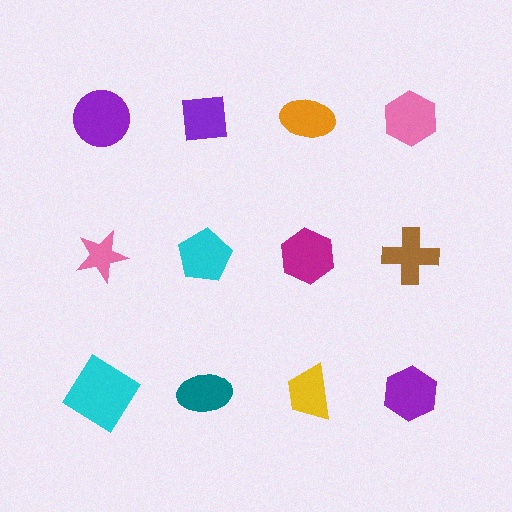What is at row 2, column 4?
A brown cross.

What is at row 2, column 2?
A cyan pentagon.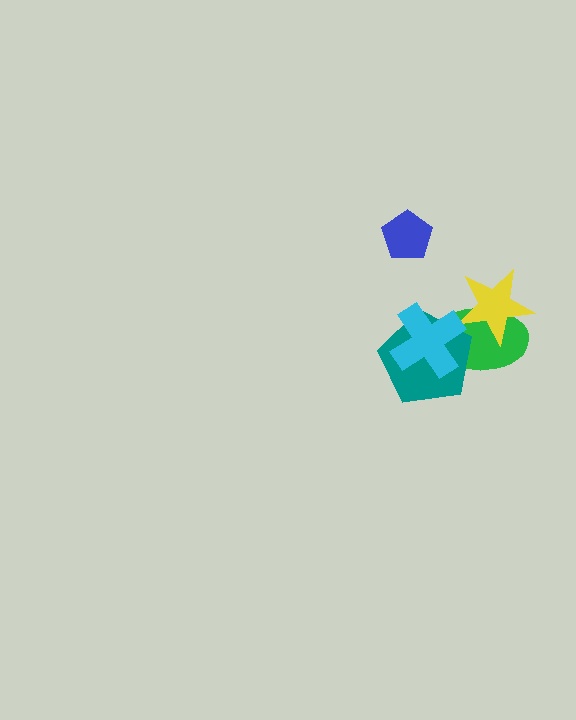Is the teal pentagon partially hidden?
Yes, it is partially covered by another shape.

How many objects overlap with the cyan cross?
2 objects overlap with the cyan cross.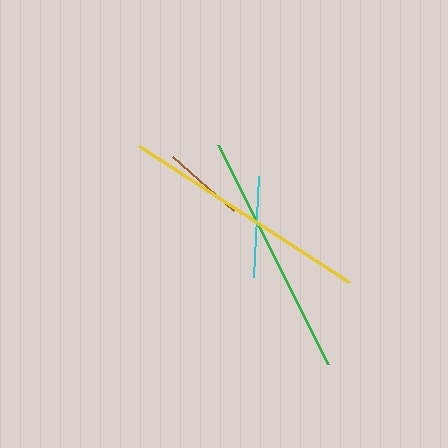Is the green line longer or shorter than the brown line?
The green line is longer than the brown line.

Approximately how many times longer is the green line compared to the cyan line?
The green line is approximately 2.4 times the length of the cyan line.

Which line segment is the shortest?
The brown line is the shortest at approximately 81 pixels.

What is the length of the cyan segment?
The cyan segment is approximately 102 pixels long.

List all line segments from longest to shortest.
From longest to shortest: yellow, green, cyan, brown.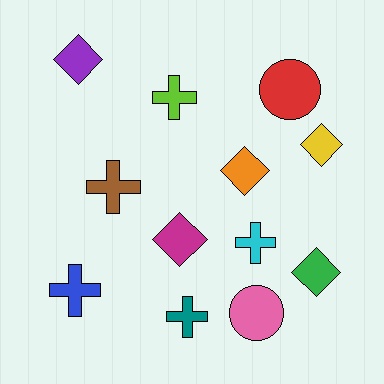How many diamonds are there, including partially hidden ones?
There are 5 diamonds.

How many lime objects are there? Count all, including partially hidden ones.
There is 1 lime object.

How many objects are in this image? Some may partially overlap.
There are 12 objects.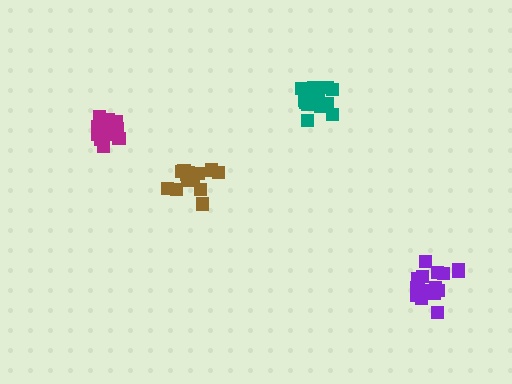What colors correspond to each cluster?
The clusters are colored: brown, magenta, purple, teal.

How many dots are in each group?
Group 1: 15 dots, Group 2: 15 dots, Group 3: 15 dots, Group 4: 18 dots (63 total).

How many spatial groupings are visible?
There are 4 spatial groupings.